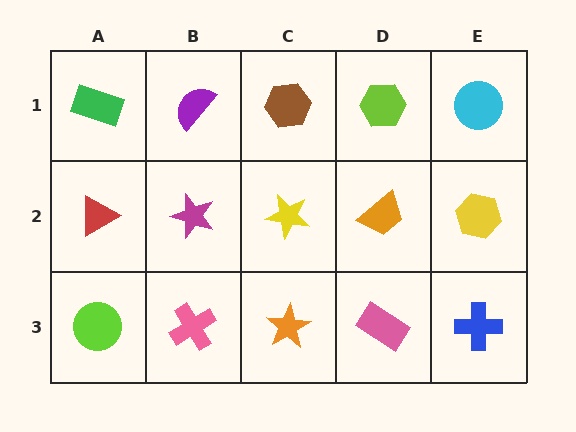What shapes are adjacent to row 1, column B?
A magenta star (row 2, column B), a green rectangle (row 1, column A), a brown hexagon (row 1, column C).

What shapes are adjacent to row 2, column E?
A cyan circle (row 1, column E), a blue cross (row 3, column E), an orange trapezoid (row 2, column D).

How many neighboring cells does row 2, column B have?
4.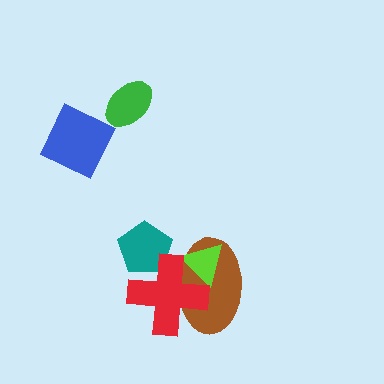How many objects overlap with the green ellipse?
0 objects overlap with the green ellipse.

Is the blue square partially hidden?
No, no other shape covers it.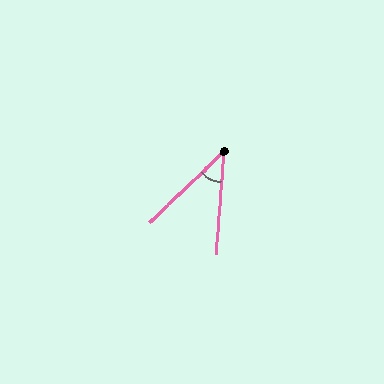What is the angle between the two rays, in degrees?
Approximately 42 degrees.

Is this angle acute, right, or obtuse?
It is acute.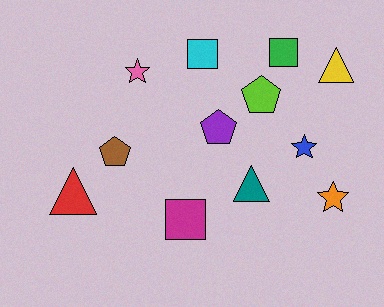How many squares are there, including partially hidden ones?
There are 3 squares.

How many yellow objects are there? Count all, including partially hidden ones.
There is 1 yellow object.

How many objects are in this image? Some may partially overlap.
There are 12 objects.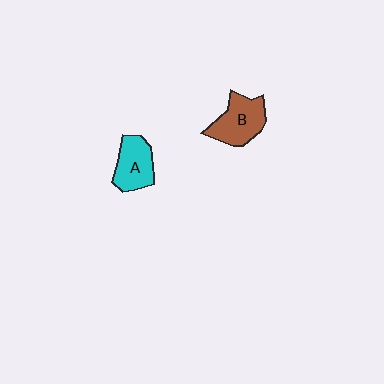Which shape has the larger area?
Shape B (brown).